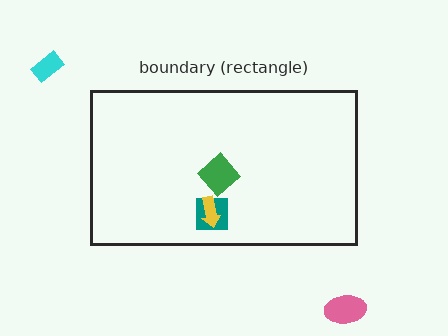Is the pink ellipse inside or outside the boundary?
Outside.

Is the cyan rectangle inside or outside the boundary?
Outside.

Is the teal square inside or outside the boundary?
Inside.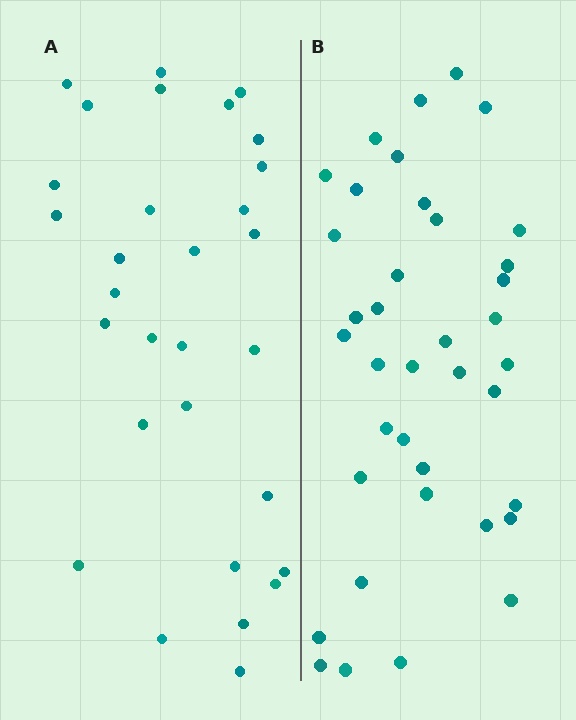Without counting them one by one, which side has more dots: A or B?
Region B (the right region) has more dots.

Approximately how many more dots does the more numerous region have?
Region B has roughly 8 or so more dots than region A.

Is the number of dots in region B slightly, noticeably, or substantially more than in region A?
Region B has noticeably more, but not dramatically so. The ratio is roughly 1.3 to 1.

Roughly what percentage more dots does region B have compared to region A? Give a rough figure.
About 25% more.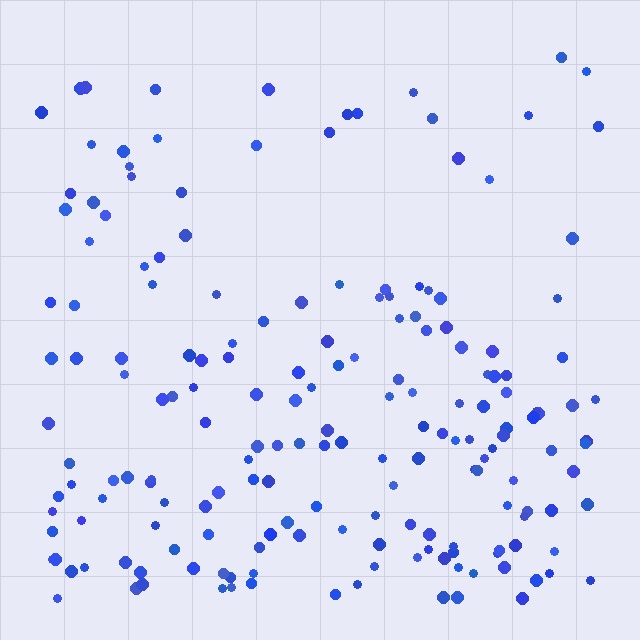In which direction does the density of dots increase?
From top to bottom, with the bottom side densest.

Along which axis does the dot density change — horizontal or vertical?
Vertical.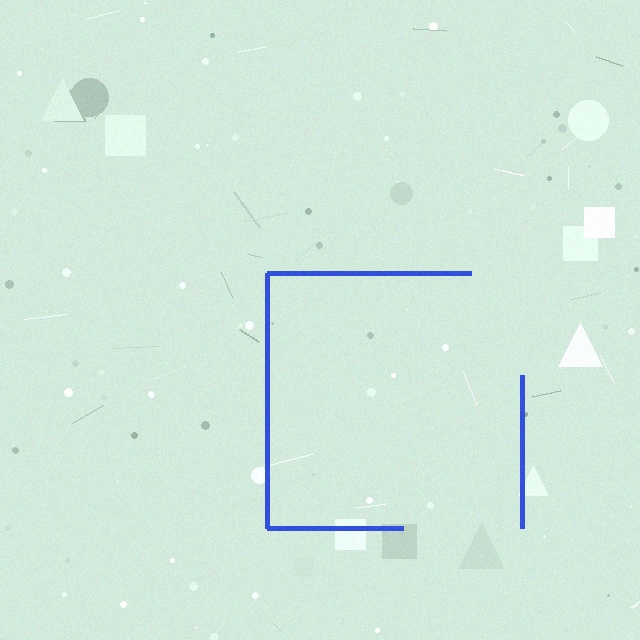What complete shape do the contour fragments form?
The contour fragments form a square.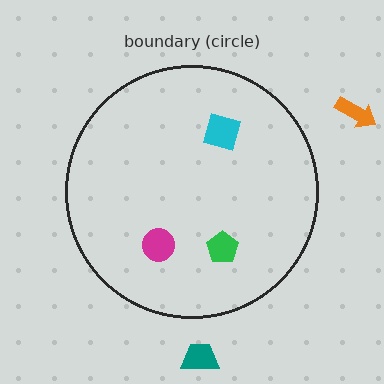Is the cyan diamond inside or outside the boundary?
Inside.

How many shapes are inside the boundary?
3 inside, 2 outside.